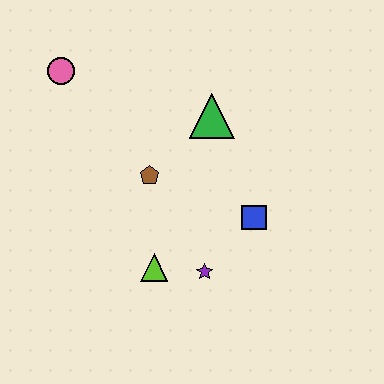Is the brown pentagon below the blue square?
No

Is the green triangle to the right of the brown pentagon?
Yes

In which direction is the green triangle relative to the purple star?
The green triangle is above the purple star.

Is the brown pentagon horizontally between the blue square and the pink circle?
Yes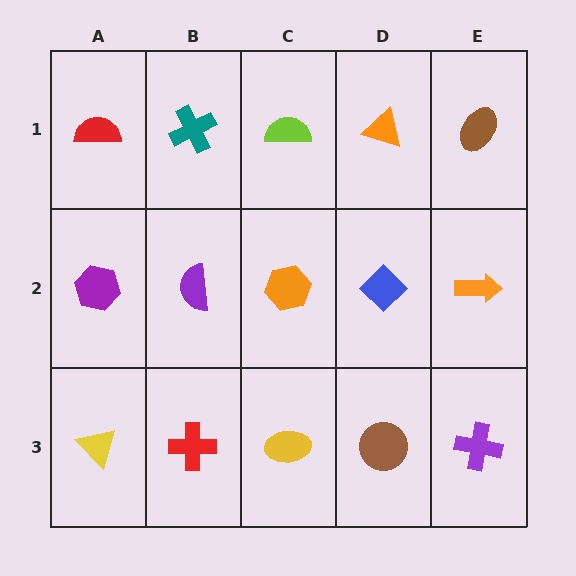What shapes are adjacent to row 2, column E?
A brown ellipse (row 1, column E), a purple cross (row 3, column E), a blue diamond (row 2, column D).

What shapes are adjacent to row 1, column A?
A purple hexagon (row 2, column A), a teal cross (row 1, column B).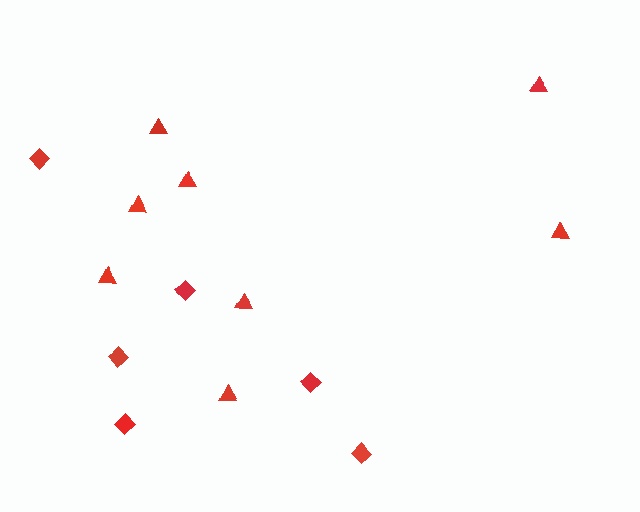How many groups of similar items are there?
There are 2 groups: one group of diamonds (6) and one group of triangles (8).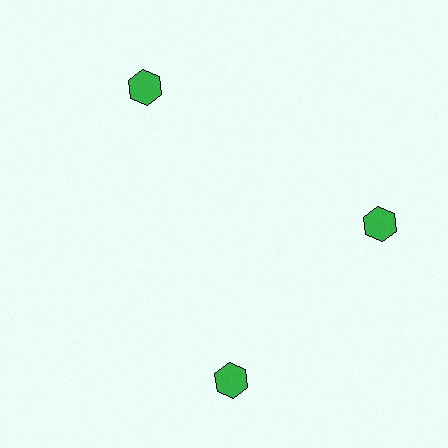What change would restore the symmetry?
The symmetry would be restored by rotating it back into even spacing with its neighbors so that all 3 hexagons sit at equal angles and equal distance from the center.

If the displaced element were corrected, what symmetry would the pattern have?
It would have 3-fold rotational symmetry — the pattern would map onto itself every 120 degrees.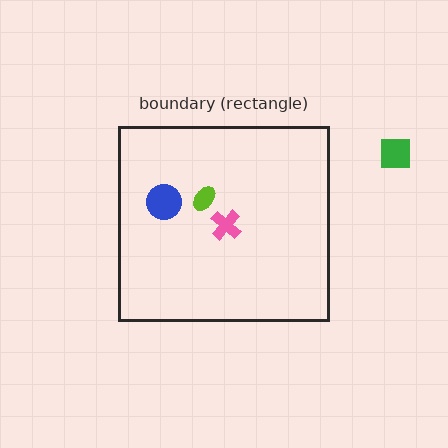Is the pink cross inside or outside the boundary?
Inside.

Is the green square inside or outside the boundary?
Outside.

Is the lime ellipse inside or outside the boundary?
Inside.